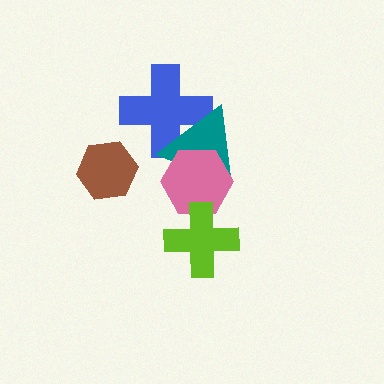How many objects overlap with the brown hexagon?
0 objects overlap with the brown hexagon.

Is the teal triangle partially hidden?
Yes, it is partially covered by another shape.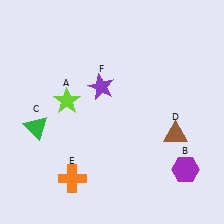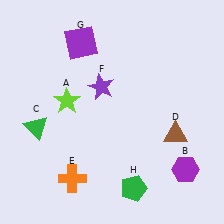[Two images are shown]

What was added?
A purple square (G), a green pentagon (H) were added in Image 2.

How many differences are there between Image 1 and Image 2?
There are 2 differences between the two images.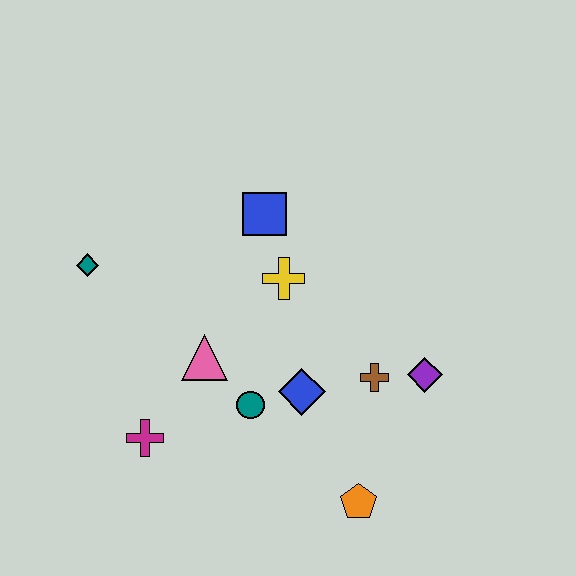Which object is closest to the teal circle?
The blue diamond is closest to the teal circle.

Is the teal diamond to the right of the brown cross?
No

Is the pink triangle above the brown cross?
Yes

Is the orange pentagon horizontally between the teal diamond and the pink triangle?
No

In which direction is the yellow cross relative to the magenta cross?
The yellow cross is above the magenta cross.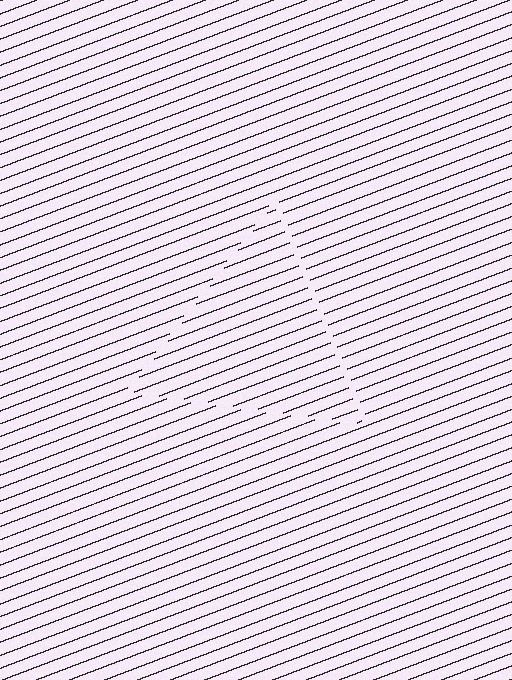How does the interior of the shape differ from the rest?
The interior of the shape contains the same grating, shifted by half a period — the contour is defined by the phase discontinuity where line-ends from the inner and outer gratings abut.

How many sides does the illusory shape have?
3 sides — the line-ends trace a triangle.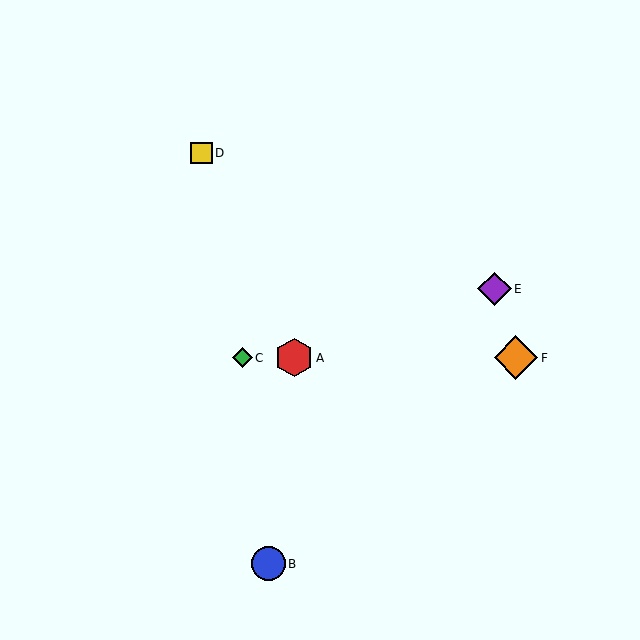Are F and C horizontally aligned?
Yes, both are at y≈358.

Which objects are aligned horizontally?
Objects A, C, F are aligned horizontally.